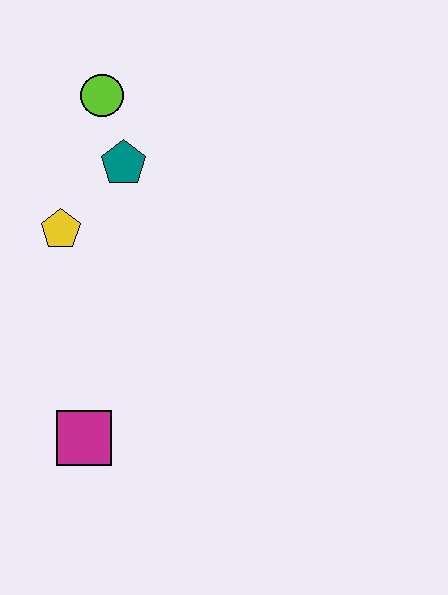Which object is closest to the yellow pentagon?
The teal pentagon is closest to the yellow pentagon.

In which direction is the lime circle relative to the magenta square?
The lime circle is above the magenta square.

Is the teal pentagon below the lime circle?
Yes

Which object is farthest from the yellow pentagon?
The magenta square is farthest from the yellow pentagon.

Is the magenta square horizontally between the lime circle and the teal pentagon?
No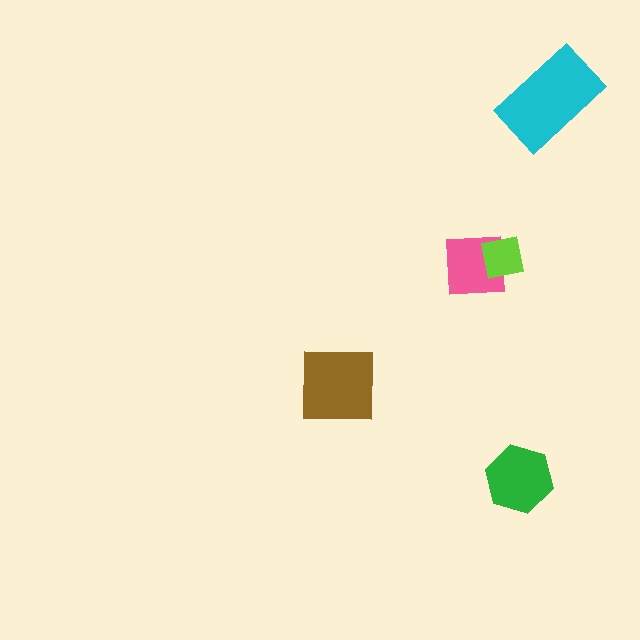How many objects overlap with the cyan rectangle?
0 objects overlap with the cyan rectangle.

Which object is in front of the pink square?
The lime square is in front of the pink square.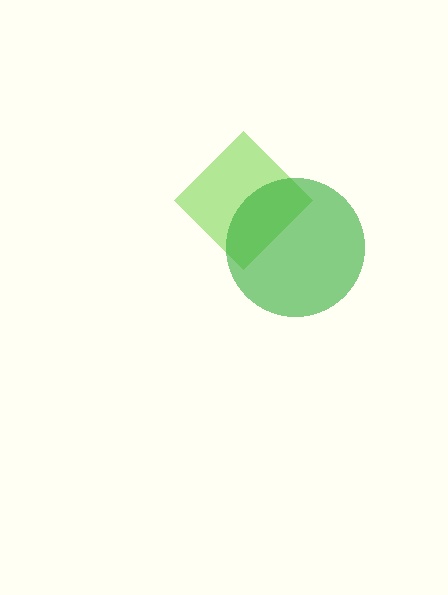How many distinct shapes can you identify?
There are 2 distinct shapes: a lime diamond, a green circle.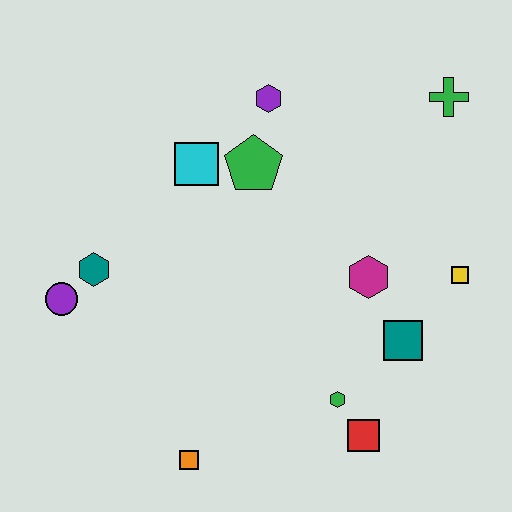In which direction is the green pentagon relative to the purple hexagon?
The green pentagon is below the purple hexagon.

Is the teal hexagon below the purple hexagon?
Yes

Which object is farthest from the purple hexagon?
The orange square is farthest from the purple hexagon.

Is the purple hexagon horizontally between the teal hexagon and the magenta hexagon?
Yes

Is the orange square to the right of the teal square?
No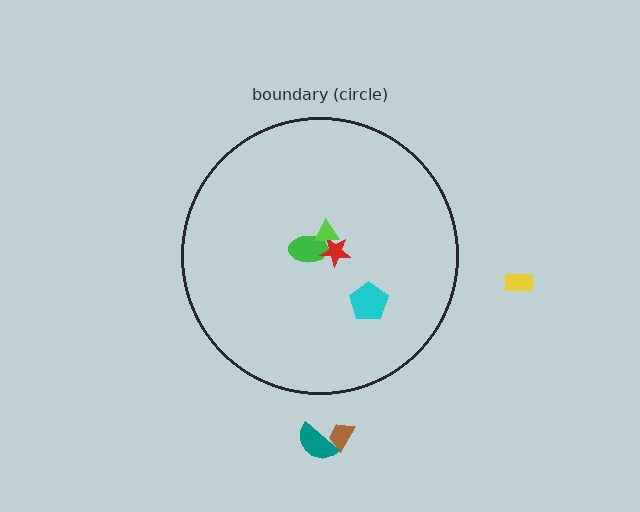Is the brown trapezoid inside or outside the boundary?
Outside.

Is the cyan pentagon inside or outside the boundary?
Inside.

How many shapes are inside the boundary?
4 inside, 3 outside.